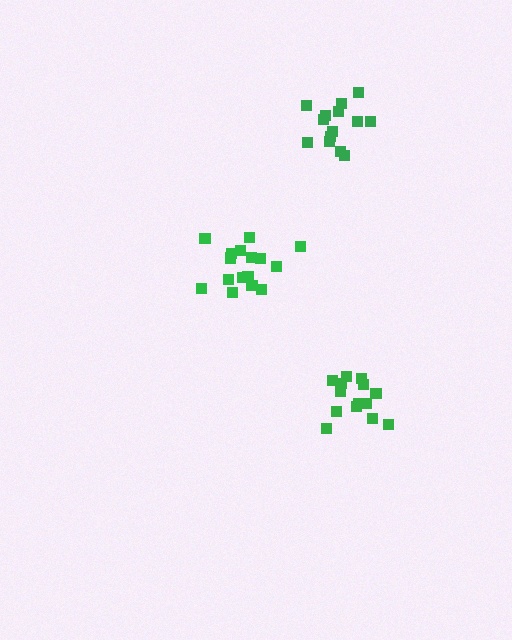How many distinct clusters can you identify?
There are 3 distinct clusters.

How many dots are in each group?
Group 1: 16 dots, Group 2: 14 dots, Group 3: 14 dots (44 total).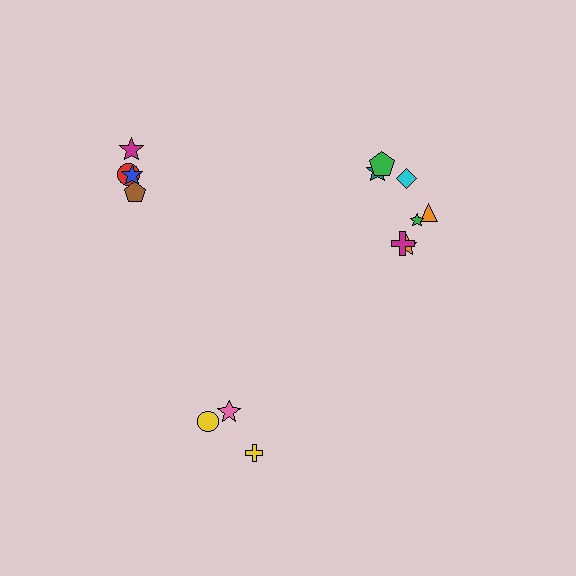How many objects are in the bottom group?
There are 3 objects.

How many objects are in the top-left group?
There are 4 objects.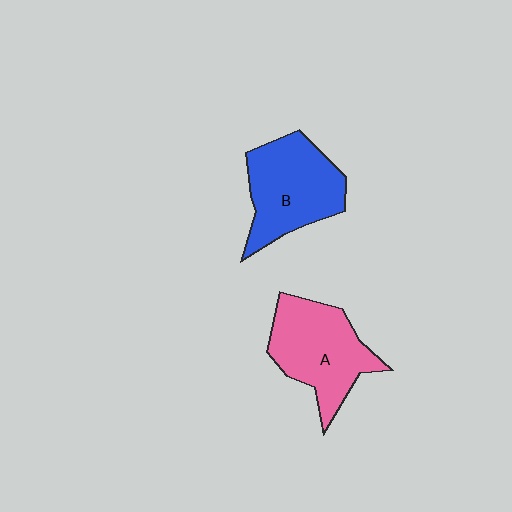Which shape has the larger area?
Shape A (pink).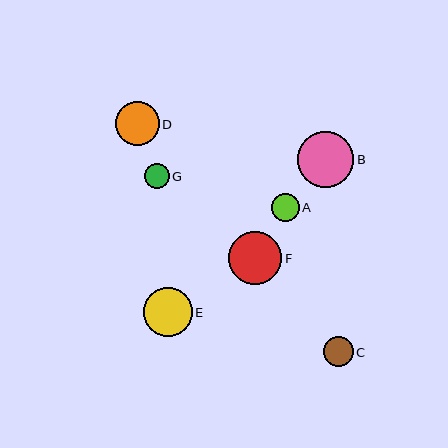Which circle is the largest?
Circle B is the largest with a size of approximately 56 pixels.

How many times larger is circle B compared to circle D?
Circle B is approximately 1.3 times the size of circle D.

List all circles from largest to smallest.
From largest to smallest: B, F, E, D, C, A, G.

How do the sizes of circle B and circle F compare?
Circle B and circle F are approximately the same size.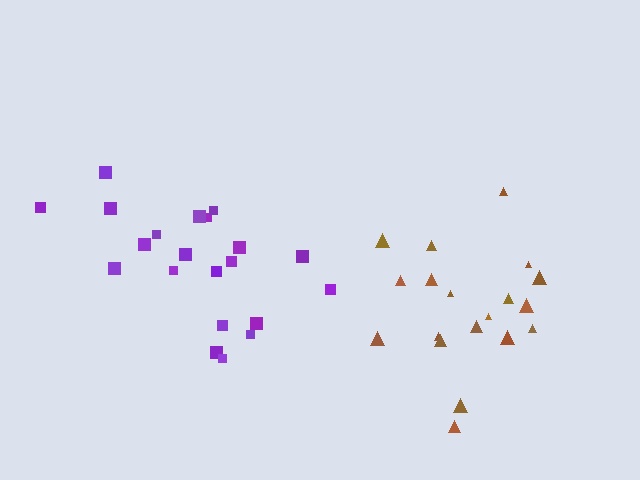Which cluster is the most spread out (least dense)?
Purple.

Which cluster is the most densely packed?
Brown.